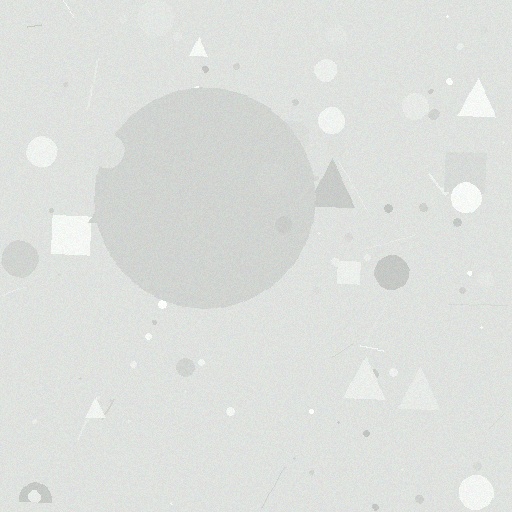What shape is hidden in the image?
A circle is hidden in the image.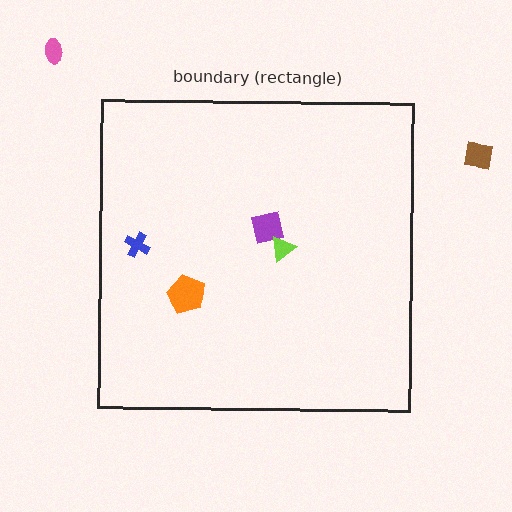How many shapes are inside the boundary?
4 inside, 2 outside.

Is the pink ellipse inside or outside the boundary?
Outside.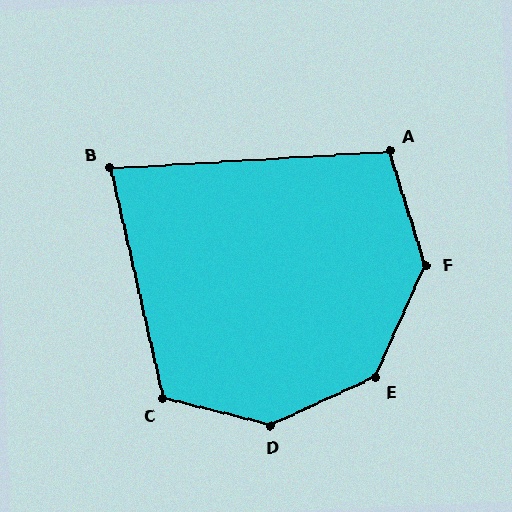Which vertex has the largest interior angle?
D, at approximately 141 degrees.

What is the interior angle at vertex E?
Approximately 139 degrees (obtuse).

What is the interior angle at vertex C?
Approximately 117 degrees (obtuse).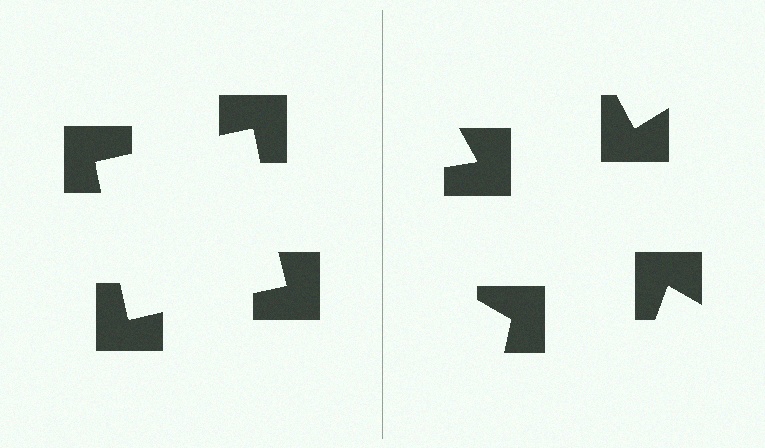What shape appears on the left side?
An illusory square.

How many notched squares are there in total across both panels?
8 — 4 on each side.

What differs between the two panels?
The notched squares are positioned identically on both sides; only the wedge orientations differ. On the left they align to a square; on the right they are misaligned.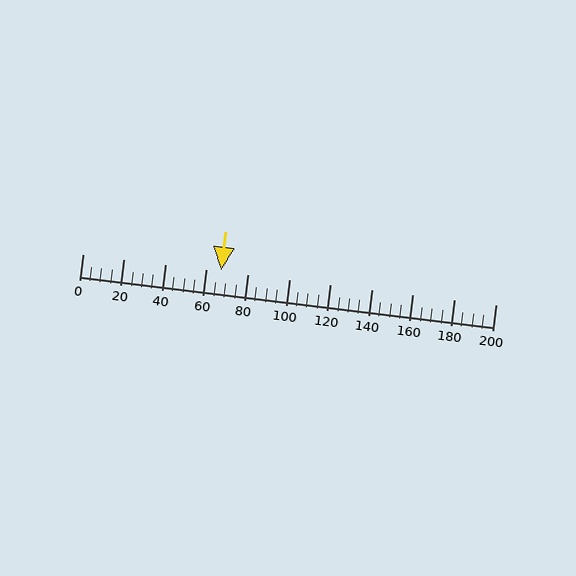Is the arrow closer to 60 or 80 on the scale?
The arrow is closer to 60.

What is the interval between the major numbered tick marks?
The major tick marks are spaced 20 units apart.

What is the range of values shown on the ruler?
The ruler shows values from 0 to 200.